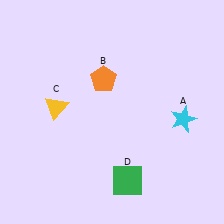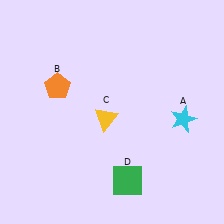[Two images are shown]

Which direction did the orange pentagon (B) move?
The orange pentagon (B) moved left.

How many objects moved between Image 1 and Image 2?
2 objects moved between the two images.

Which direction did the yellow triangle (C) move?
The yellow triangle (C) moved right.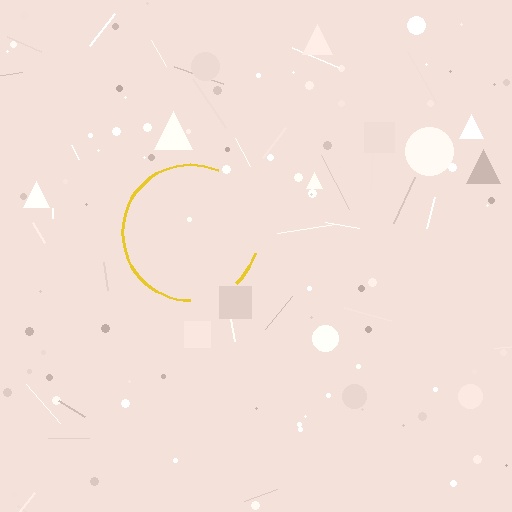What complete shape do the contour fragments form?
The contour fragments form a circle.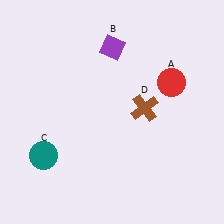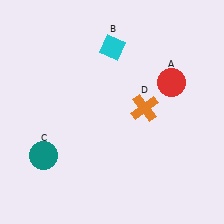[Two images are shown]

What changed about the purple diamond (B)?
In Image 1, B is purple. In Image 2, it changed to cyan.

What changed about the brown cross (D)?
In Image 1, D is brown. In Image 2, it changed to orange.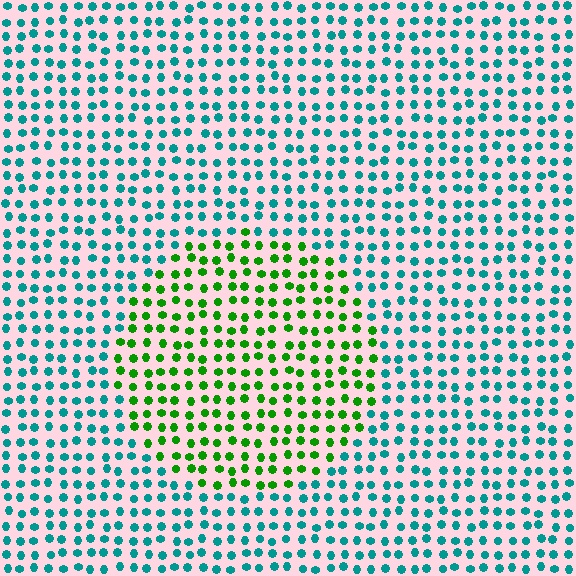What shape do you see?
I see a circle.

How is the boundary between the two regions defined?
The boundary is defined purely by a slight shift in hue (about 60 degrees). Spacing, size, and orientation are identical on both sides.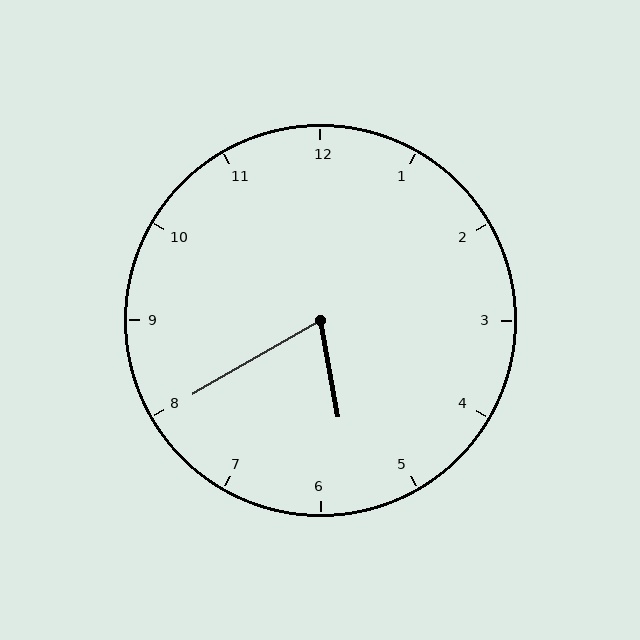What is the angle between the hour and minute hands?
Approximately 70 degrees.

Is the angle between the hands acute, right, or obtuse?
It is acute.